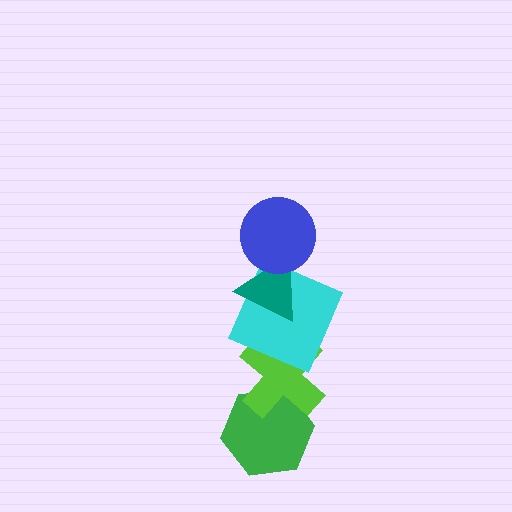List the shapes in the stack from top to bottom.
From top to bottom: the blue circle, the teal triangle, the cyan square, the lime cross, the green hexagon.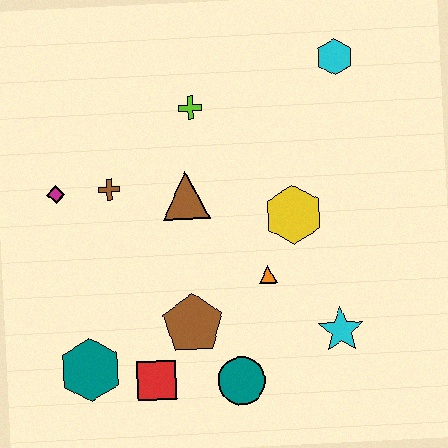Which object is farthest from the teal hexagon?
The cyan hexagon is farthest from the teal hexagon.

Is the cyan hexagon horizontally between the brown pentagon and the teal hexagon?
No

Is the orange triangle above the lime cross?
No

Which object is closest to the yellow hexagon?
The orange triangle is closest to the yellow hexagon.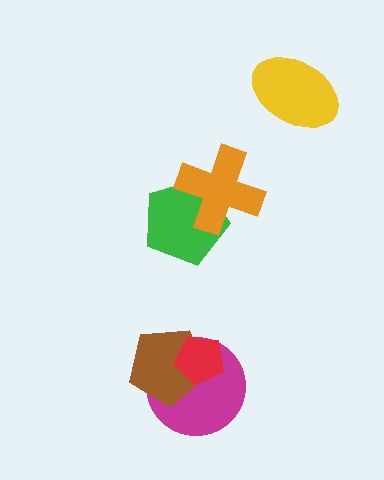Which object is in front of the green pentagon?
The orange cross is in front of the green pentagon.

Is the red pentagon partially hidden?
No, no other shape covers it.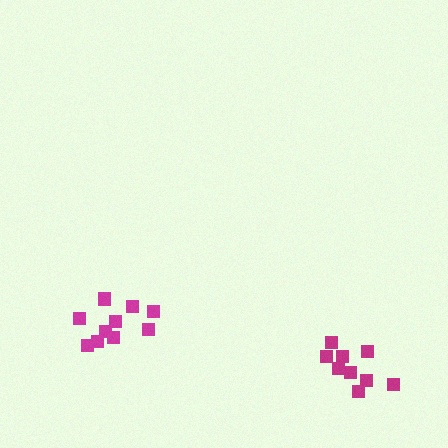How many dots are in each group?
Group 1: 9 dots, Group 2: 10 dots (19 total).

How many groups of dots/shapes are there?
There are 2 groups.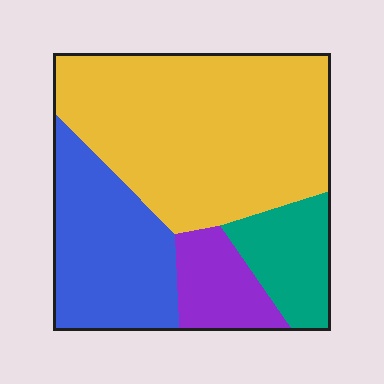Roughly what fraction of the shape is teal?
Teal covers 13% of the shape.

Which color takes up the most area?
Yellow, at roughly 50%.